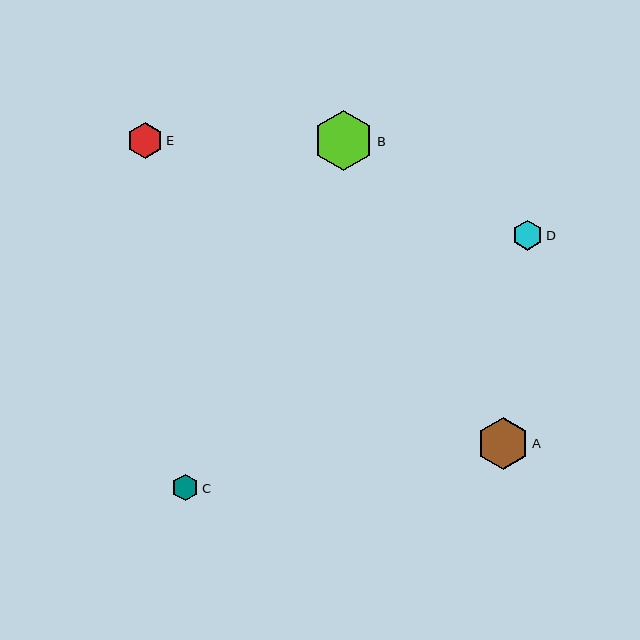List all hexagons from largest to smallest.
From largest to smallest: B, A, E, D, C.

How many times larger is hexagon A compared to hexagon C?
Hexagon A is approximately 2.0 times the size of hexagon C.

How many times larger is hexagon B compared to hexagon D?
Hexagon B is approximately 2.1 times the size of hexagon D.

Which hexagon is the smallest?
Hexagon C is the smallest with a size of approximately 27 pixels.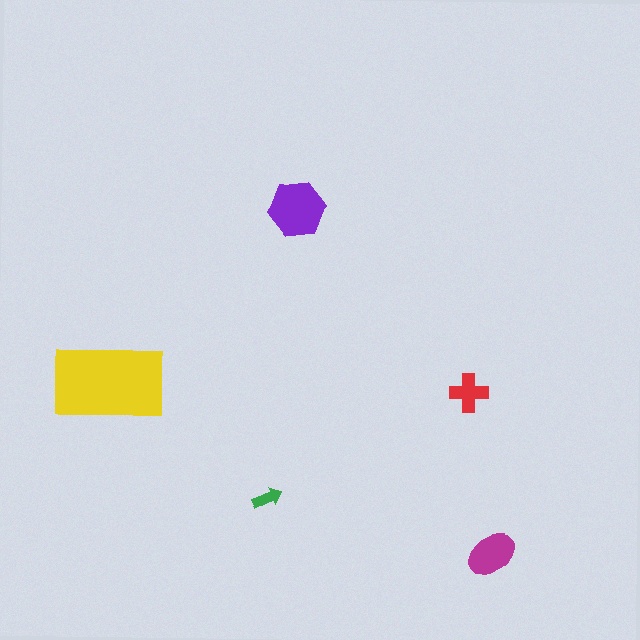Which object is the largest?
The yellow rectangle.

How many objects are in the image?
There are 5 objects in the image.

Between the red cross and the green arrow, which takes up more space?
The red cross.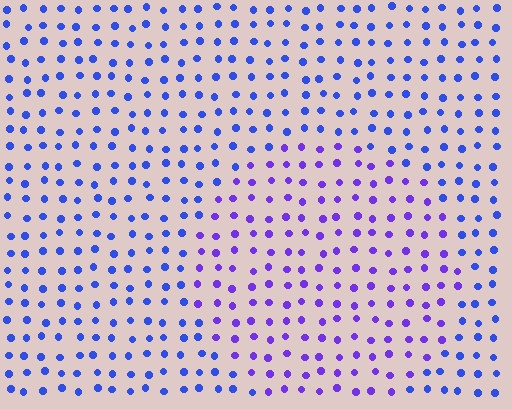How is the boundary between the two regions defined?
The boundary is defined purely by a slight shift in hue (about 32 degrees). Spacing, size, and orientation are identical on both sides.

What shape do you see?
I see a circle.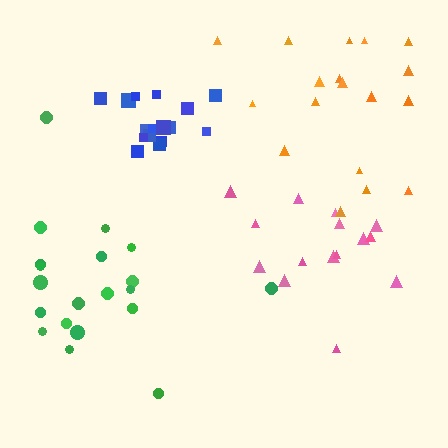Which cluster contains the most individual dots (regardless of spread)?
Green (20).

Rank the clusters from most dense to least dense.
blue, pink, green, orange.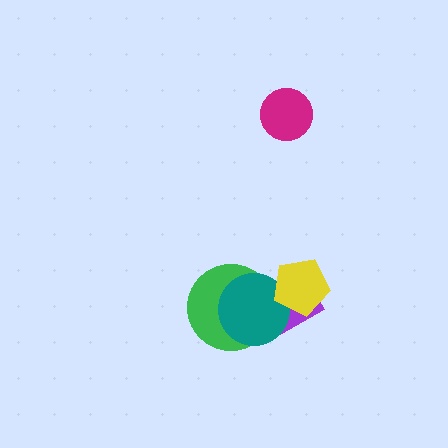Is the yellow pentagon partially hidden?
No, no other shape covers it.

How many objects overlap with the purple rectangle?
3 objects overlap with the purple rectangle.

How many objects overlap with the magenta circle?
0 objects overlap with the magenta circle.